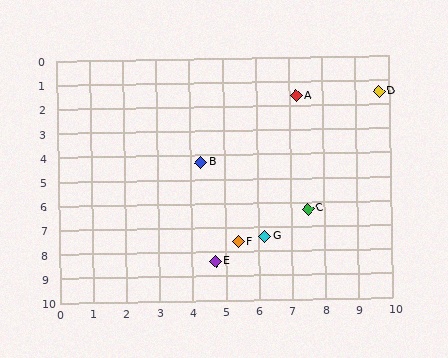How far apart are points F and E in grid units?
Points F and E are about 1.1 grid units apart.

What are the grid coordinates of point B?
Point B is at approximately (4.3, 4.3).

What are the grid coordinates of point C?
Point C is at approximately (7.5, 6.3).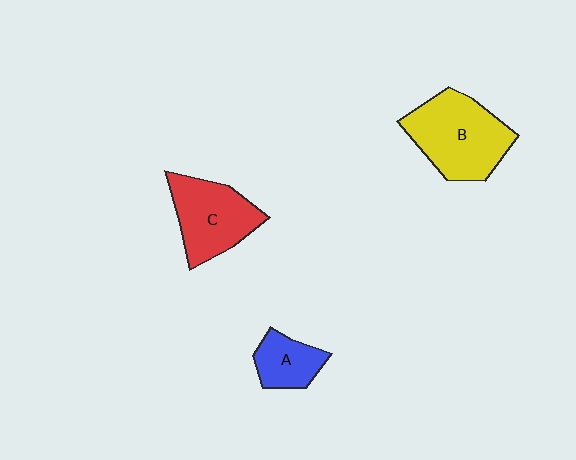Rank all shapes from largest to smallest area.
From largest to smallest: B (yellow), C (red), A (blue).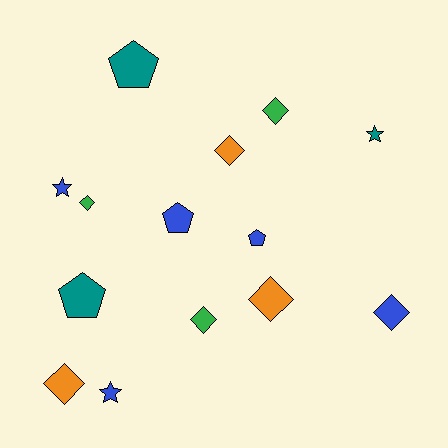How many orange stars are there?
There are no orange stars.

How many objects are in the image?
There are 14 objects.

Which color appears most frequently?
Blue, with 5 objects.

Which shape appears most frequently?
Diamond, with 7 objects.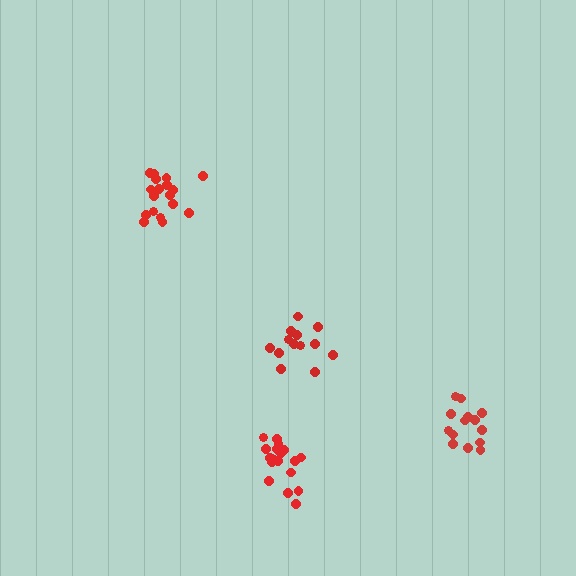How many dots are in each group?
Group 1: 18 dots, Group 2: 18 dots, Group 3: 13 dots, Group 4: 14 dots (63 total).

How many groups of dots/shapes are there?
There are 4 groups.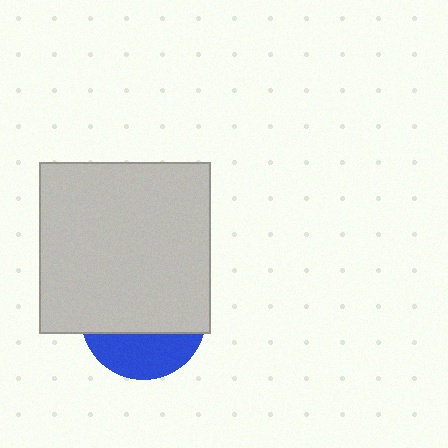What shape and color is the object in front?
The object in front is a light gray square.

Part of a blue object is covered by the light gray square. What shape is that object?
It is a circle.